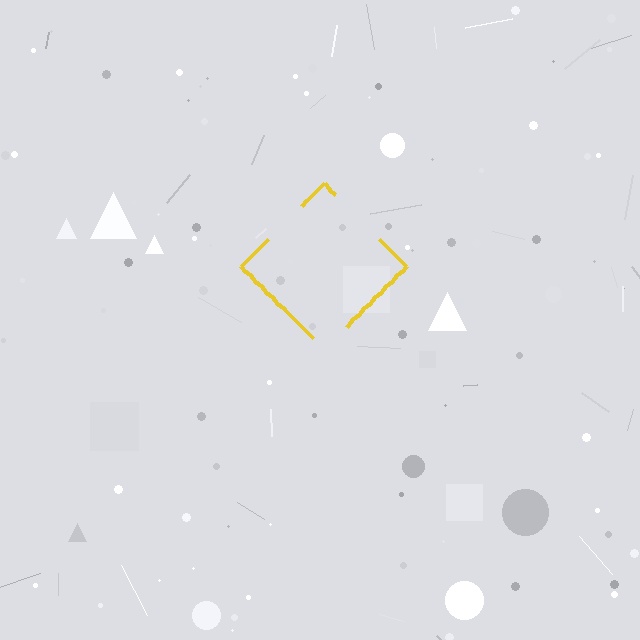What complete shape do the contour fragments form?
The contour fragments form a diamond.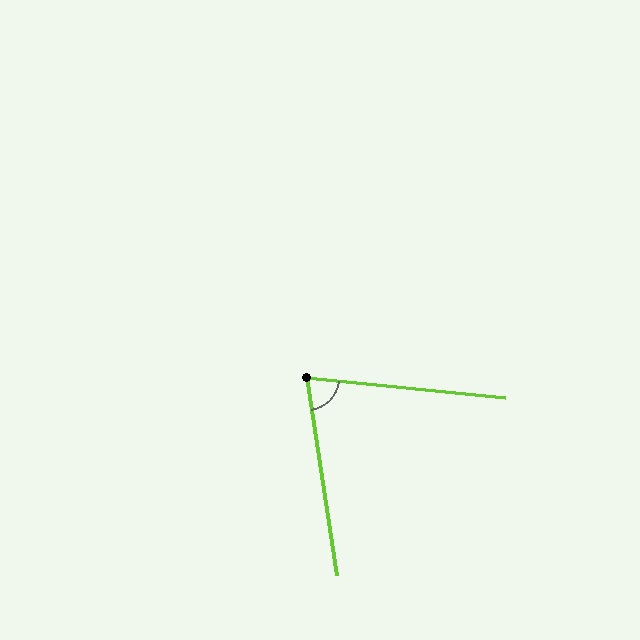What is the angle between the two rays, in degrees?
Approximately 76 degrees.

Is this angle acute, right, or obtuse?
It is acute.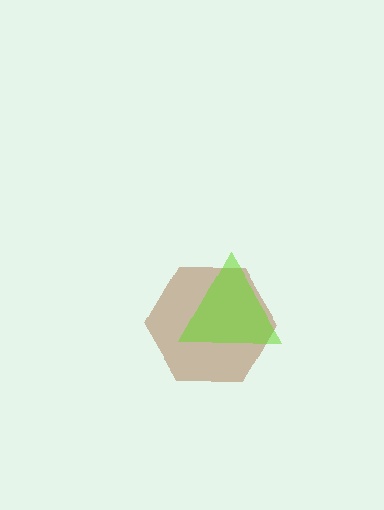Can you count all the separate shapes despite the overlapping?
Yes, there are 2 separate shapes.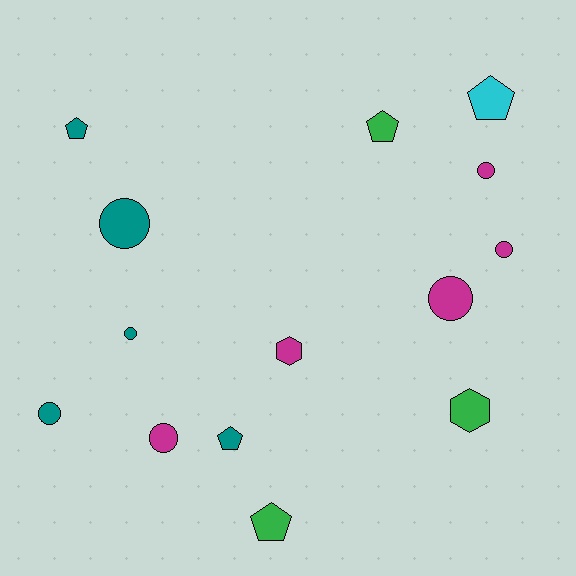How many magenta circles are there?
There are 4 magenta circles.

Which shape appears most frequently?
Circle, with 7 objects.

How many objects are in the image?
There are 14 objects.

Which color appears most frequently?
Magenta, with 5 objects.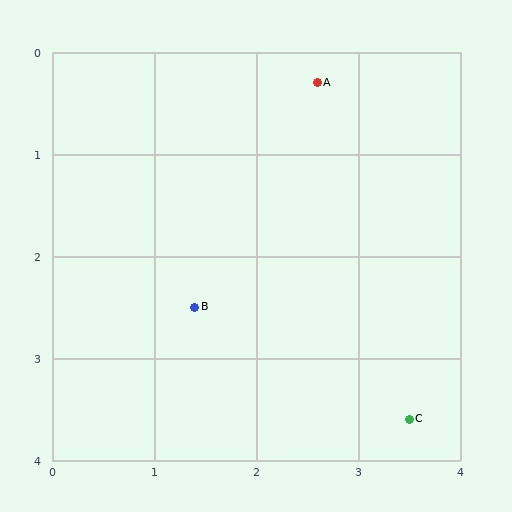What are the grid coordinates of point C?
Point C is at approximately (3.5, 3.6).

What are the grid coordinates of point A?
Point A is at approximately (2.6, 0.3).